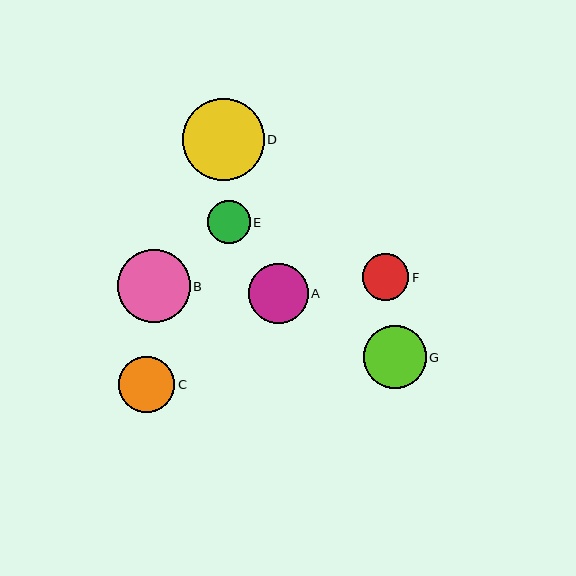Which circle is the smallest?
Circle E is the smallest with a size of approximately 43 pixels.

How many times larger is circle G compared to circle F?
Circle G is approximately 1.3 times the size of circle F.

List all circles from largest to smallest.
From largest to smallest: D, B, G, A, C, F, E.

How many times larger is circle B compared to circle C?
Circle B is approximately 1.3 times the size of circle C.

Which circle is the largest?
Circle D is the largest with a size of approximately 82 pixels.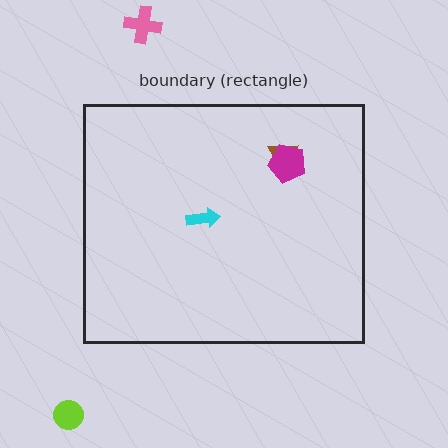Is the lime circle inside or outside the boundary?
Outside.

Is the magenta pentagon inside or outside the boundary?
Inside.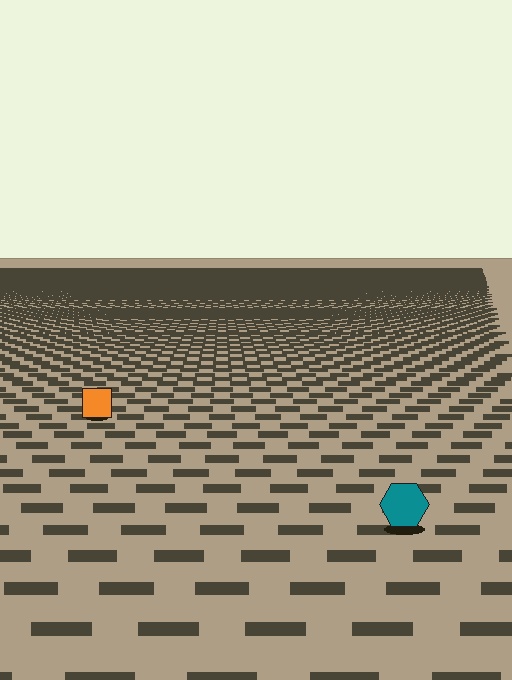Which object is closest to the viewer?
The teal hexagon is closest. The texture marks near it are larger and more spread out.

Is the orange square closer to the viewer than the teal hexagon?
No. The teal hexagon is closer — you can tell from the texture gradient: the ground texture is coarser near it.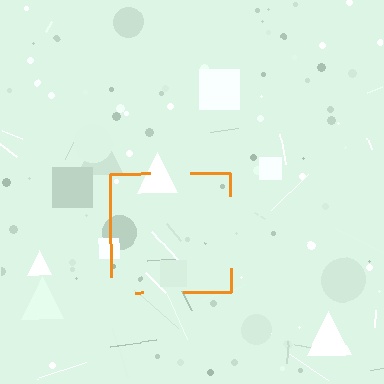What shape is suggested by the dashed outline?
The dashed outline suggests a square.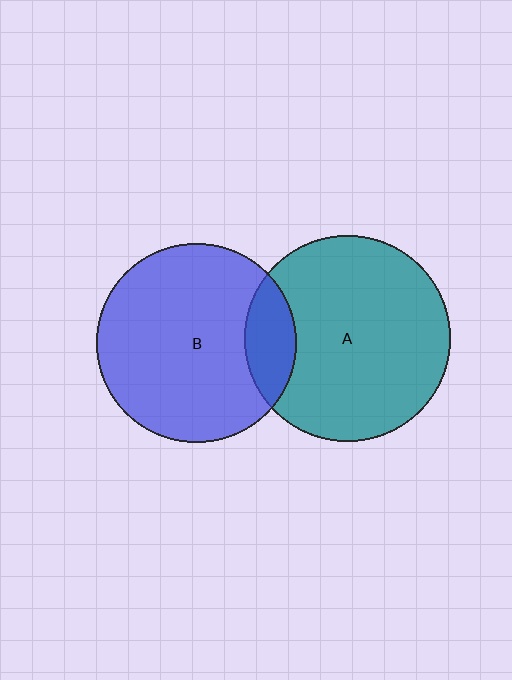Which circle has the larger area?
Circle A (teal).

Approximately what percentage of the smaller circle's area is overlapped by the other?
Approximately 15%.